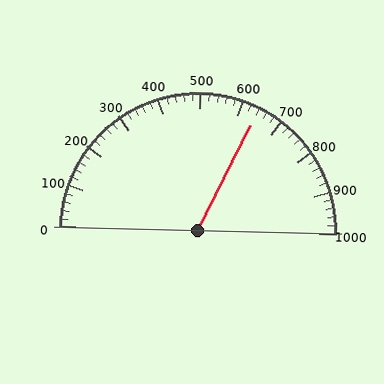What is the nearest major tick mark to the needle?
The nearest major tick mark is 600.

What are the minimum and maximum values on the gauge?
The gauge ranges from 0 to 1000.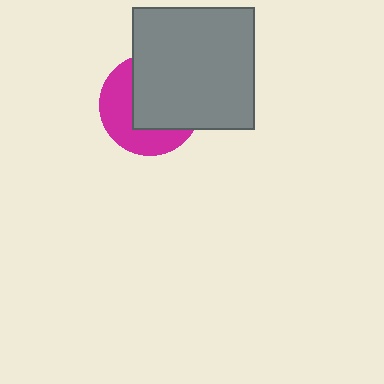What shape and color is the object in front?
The object in front is a gray square.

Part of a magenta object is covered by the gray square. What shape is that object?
It is a circle.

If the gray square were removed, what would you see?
You would see the complete magenta circle.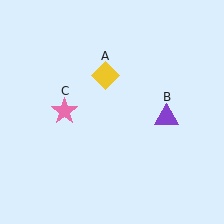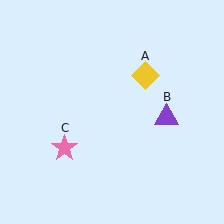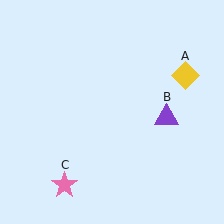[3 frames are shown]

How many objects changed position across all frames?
2 objects changed position: yellow diamond (object A), pink star (object C).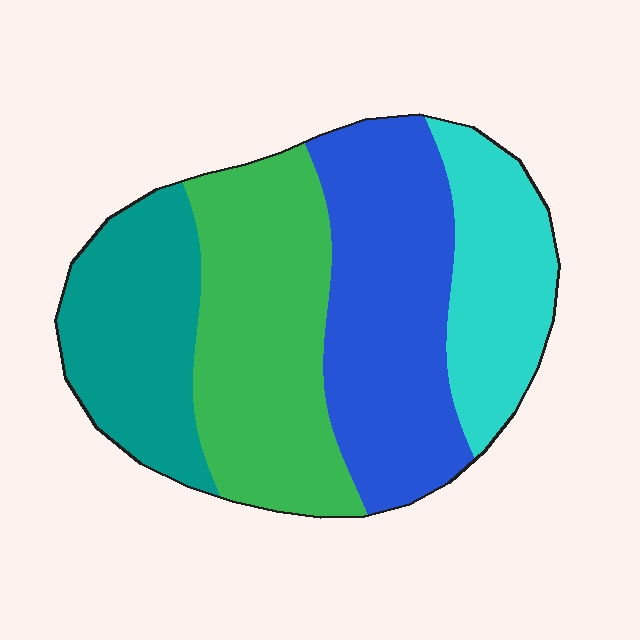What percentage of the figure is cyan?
Cyan takes up about one sixth (1/6) of the figure.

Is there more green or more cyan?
Green.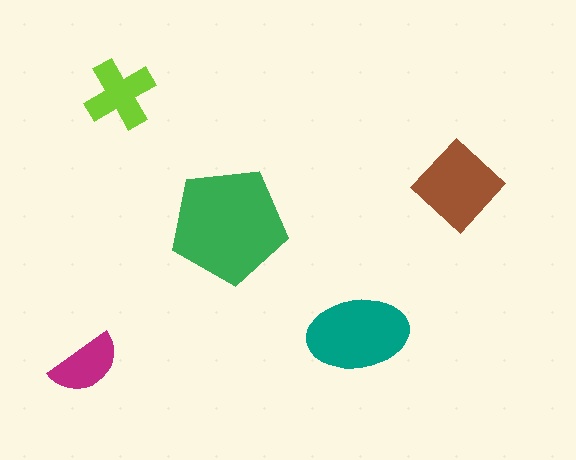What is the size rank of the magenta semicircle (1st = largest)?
5th.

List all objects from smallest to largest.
The magenta semicircle, the lime cross, the brown diamond, the teal ellipse, the green pentagon.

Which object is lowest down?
The magenta semicircle is bottommost.